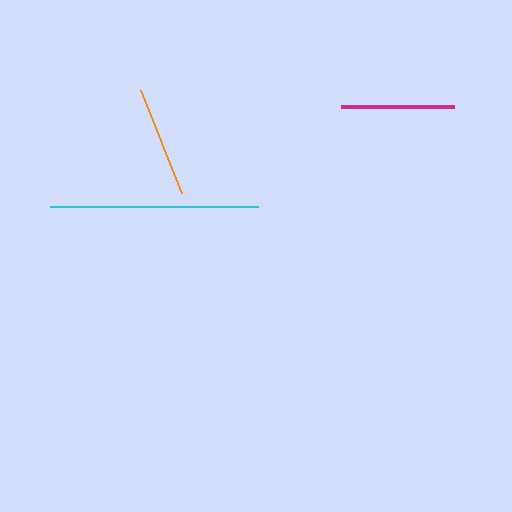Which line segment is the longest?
The cyan line is the longest at approximately 208 pixels.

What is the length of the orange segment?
The orange segment is approximately 111 pixels long.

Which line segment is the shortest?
The orange line is the shortest at approximately 111 pixels.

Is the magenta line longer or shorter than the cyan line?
The cyan line is longer than the magenta line.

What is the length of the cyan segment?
The cyan segment is approximately 208 pixels long.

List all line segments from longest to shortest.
From longest to shortest: cyan, magenta, orange.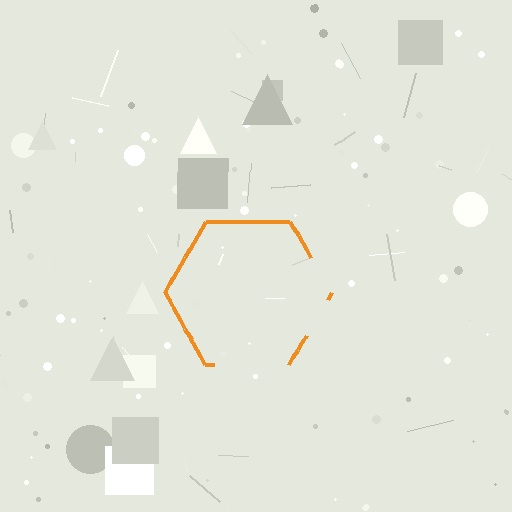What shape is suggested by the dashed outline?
The dashed outline suggests a hexagon.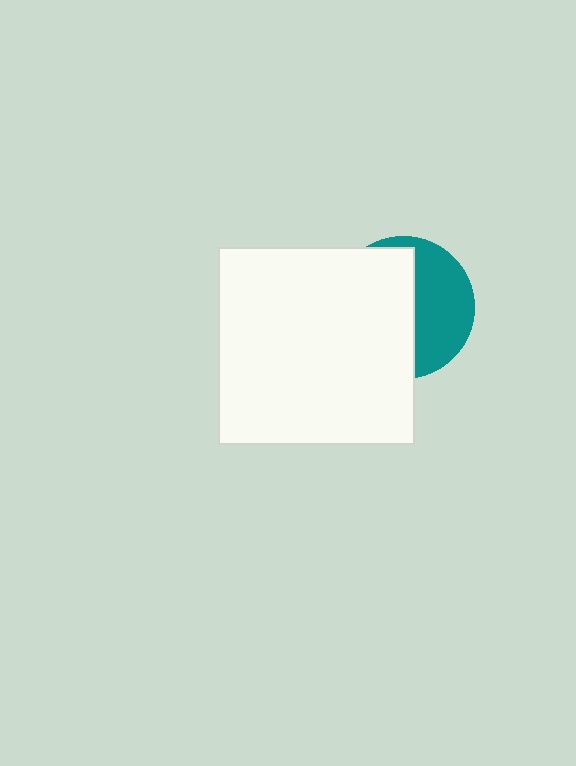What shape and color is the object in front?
The object in front is a white square.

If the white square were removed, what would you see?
You would see the complete teal circle.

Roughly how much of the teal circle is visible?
A small part of it is visible (roughly 42%).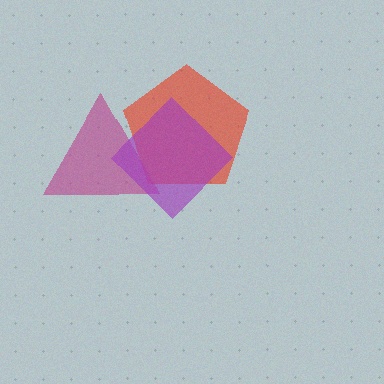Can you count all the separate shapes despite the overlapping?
Yes, there are 3 separate shapes.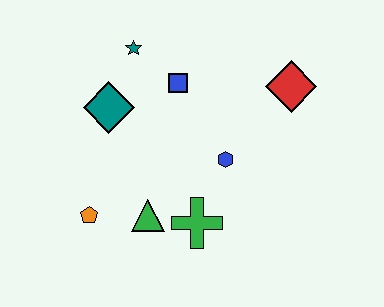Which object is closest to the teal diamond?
The teal star is closest to the teal diamond.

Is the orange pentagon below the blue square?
Yes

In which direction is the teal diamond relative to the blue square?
The teal diamond is to the left of the blue square.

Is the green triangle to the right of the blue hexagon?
No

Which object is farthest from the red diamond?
The orange pentagon is farthest from the red diamond.